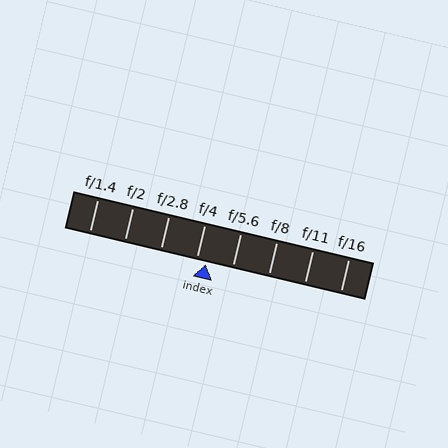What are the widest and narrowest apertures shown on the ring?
The widest aperture shown is f/1.4 and the narrowest is f/16.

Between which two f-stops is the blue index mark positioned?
The index mark is between f/4 and f/5.6.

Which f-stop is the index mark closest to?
The index mark is closest to f/4.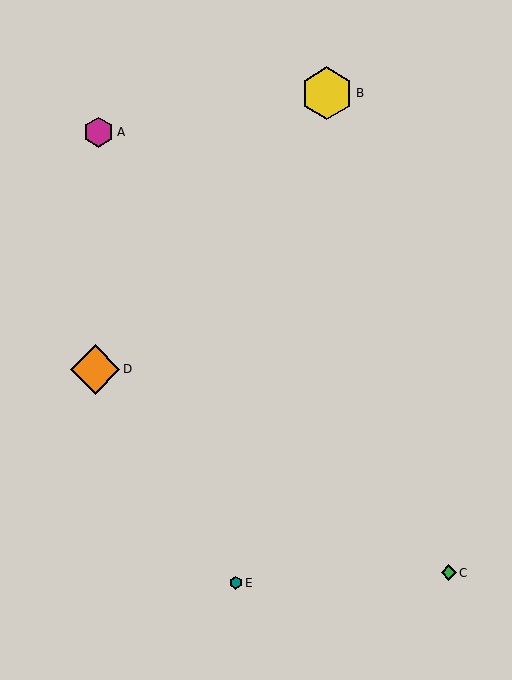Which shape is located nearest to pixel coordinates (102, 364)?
The orange diamond (labeled D) at (95, 369) is nearest to that location.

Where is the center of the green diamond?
The center of the green diamond is at (449, 573).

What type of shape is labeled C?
Shape C is a green diamond.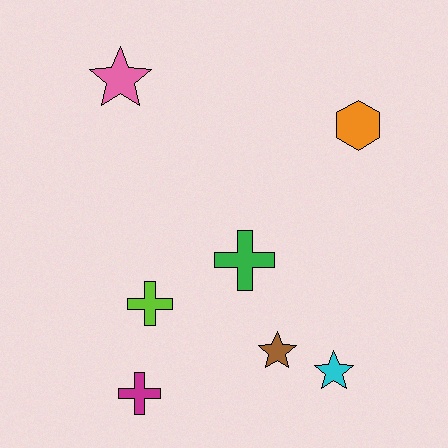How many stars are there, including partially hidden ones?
There are 3 stars.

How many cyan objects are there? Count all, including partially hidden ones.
There is 1 cyan object.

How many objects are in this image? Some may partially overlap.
There are 7 objects.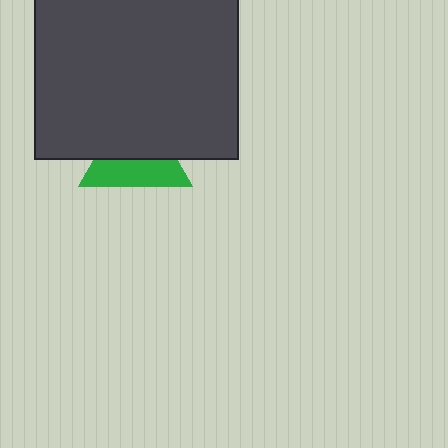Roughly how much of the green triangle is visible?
About half of it is visible (roughly 48%).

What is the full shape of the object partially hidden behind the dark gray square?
The partially hidden object is a green triangle.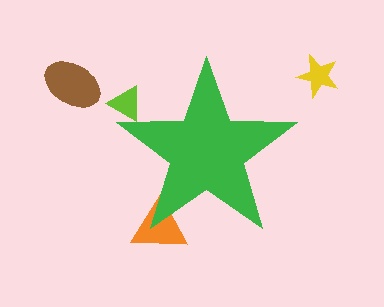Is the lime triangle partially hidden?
Yes, the lime triangle is partially hidden behind the green star.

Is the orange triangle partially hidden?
Yes, the orange triangle is partially hidden behind the green star.